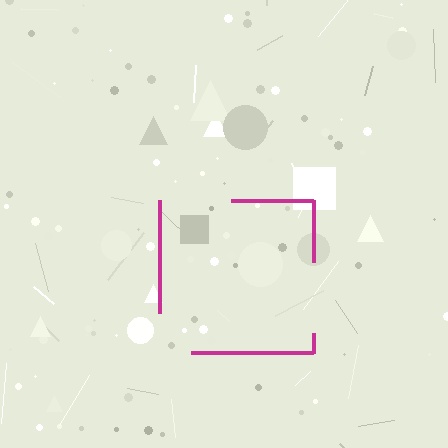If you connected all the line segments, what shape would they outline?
They would outline a square.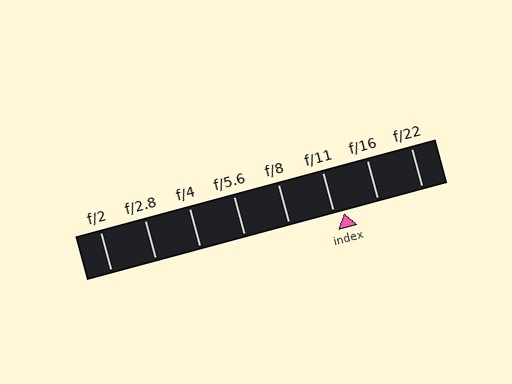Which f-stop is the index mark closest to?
The index mark is closest to f/11.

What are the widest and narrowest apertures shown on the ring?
The widest aperture shown is f/2 and the narrowest is f/22.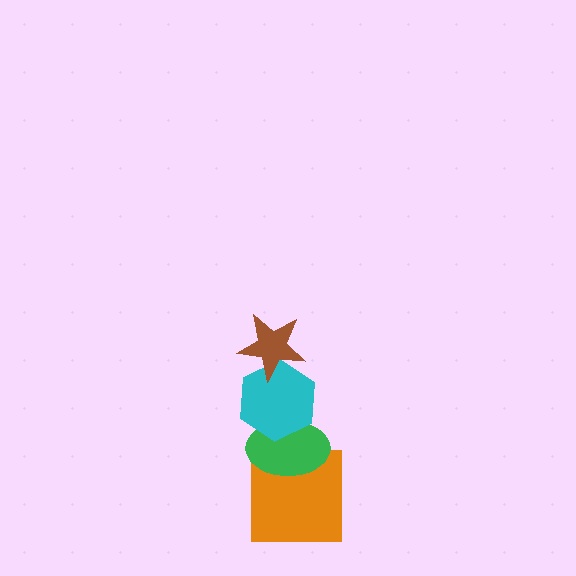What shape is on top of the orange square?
The green ellipse is on top of the orange square.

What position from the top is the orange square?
The orange square is 4th from the top.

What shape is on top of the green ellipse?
The cyan hexagon is on top of the green ellipse.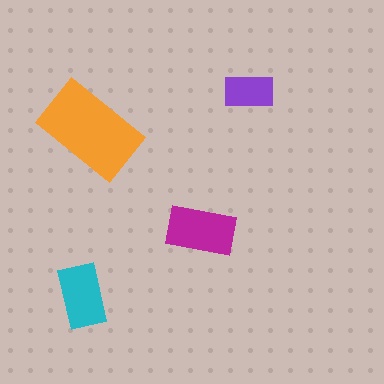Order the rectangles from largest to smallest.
the orange one, the magenta one, the cyan one, the purple one.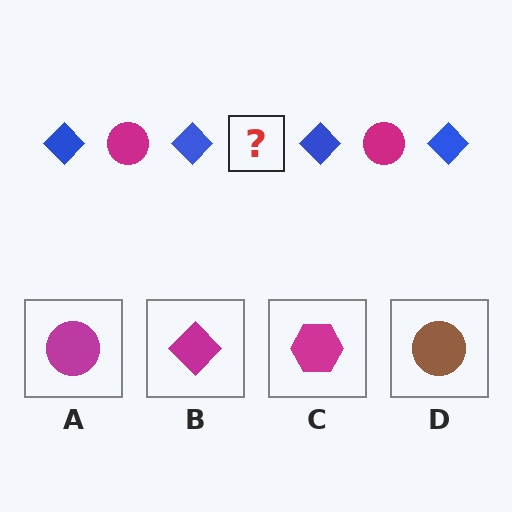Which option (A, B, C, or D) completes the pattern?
A.